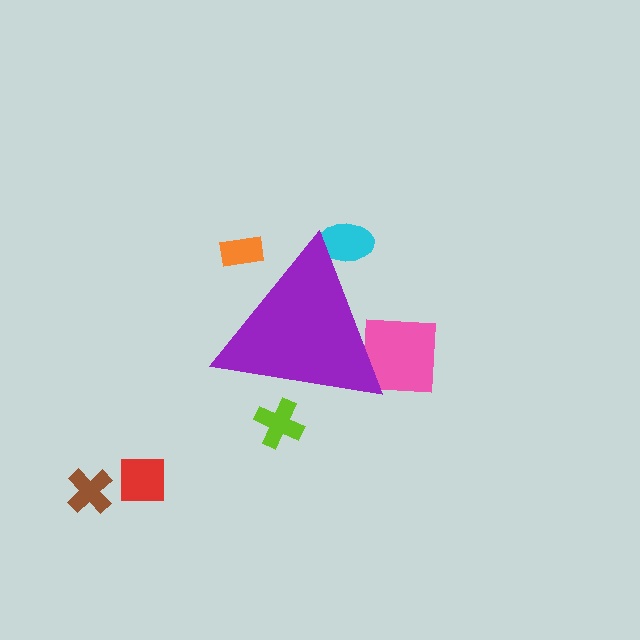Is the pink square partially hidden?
Yes, the pink square is partially hidden behind the purple triangle.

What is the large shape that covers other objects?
A purple triangle.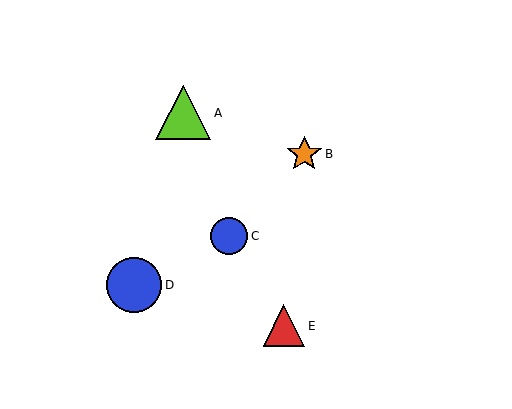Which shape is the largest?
The blue circle (labeled D) is the largest.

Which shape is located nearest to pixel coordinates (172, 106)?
The lime triangle (labeled A) at (183, 113) is nearest to that location.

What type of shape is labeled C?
Shape C is a blue circle.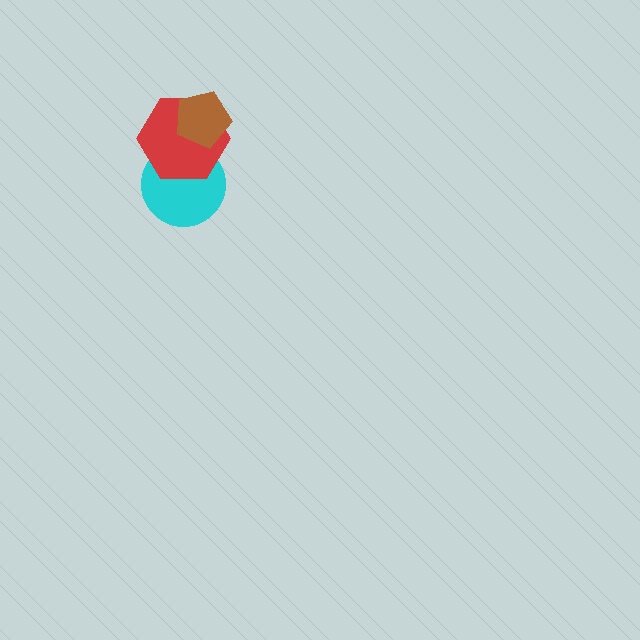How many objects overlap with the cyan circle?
1 object overlaps with the cyan circle.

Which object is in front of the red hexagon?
The brown pentagon is in front of the red hexagon.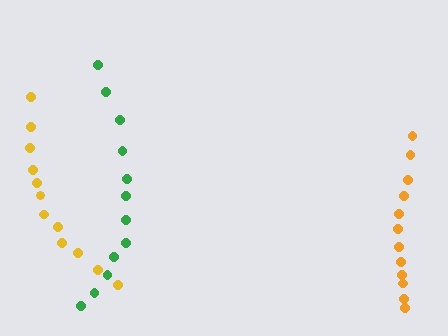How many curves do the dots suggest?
There are 3 distinct paths.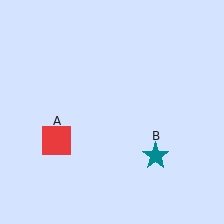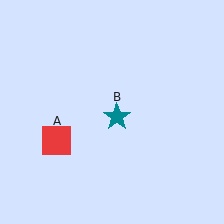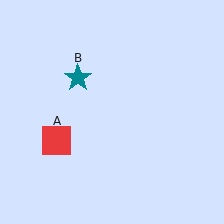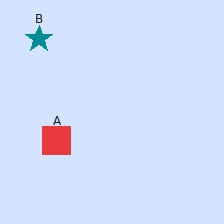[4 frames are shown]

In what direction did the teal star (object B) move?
The teal star (object B) moved up and to the left.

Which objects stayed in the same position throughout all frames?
Red square (object A) remained stationary.